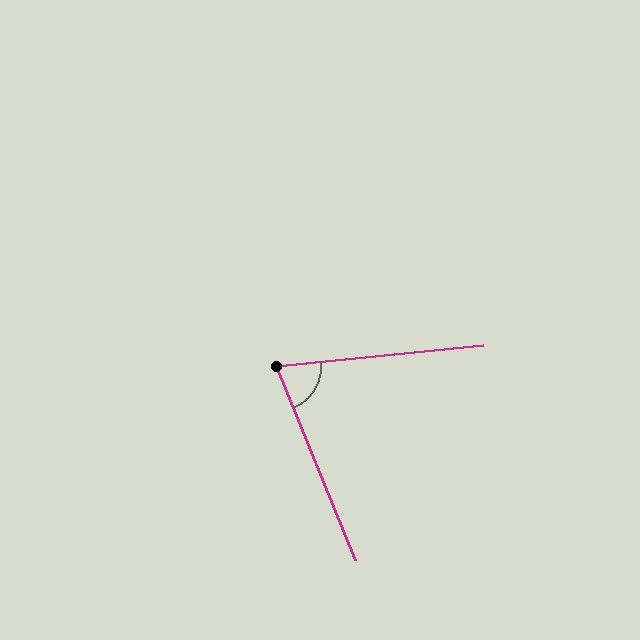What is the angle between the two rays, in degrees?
Approximately 74 degrees.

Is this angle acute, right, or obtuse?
It is acute.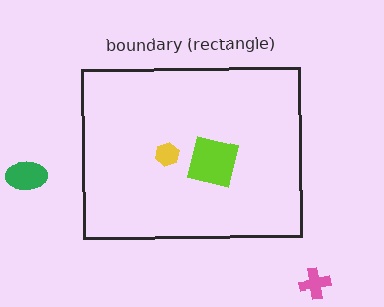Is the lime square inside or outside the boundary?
Inside.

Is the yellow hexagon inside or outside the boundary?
Inside.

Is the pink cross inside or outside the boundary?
Outside.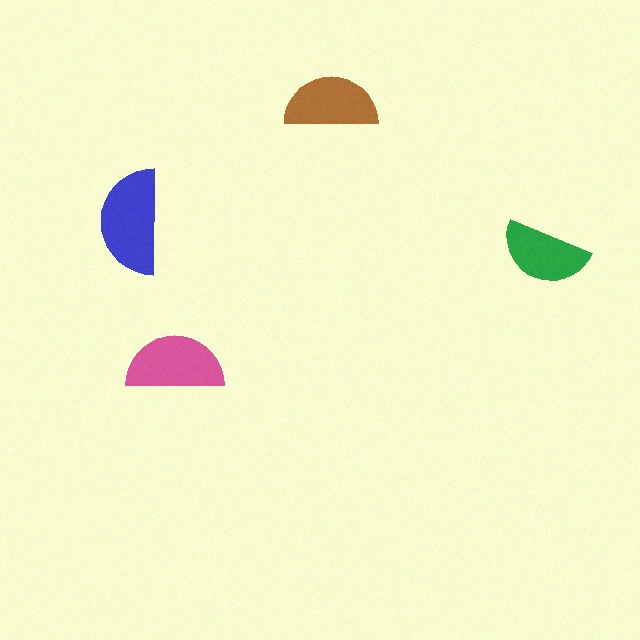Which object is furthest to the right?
The green semicircle is rightmost.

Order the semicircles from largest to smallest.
the blue one, the pink one, the brown one, the green one.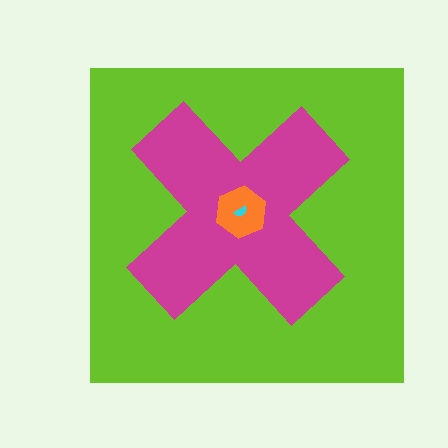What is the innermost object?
The cyan semicircle.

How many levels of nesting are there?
4.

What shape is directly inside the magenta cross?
The orange hexagon.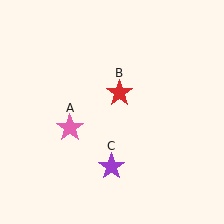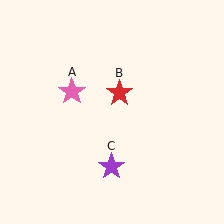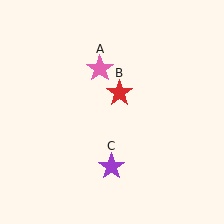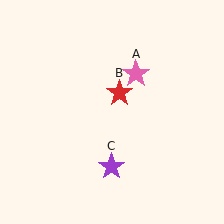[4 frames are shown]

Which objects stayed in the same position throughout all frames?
Red star (object B) and purple star (object C) remained stationary.